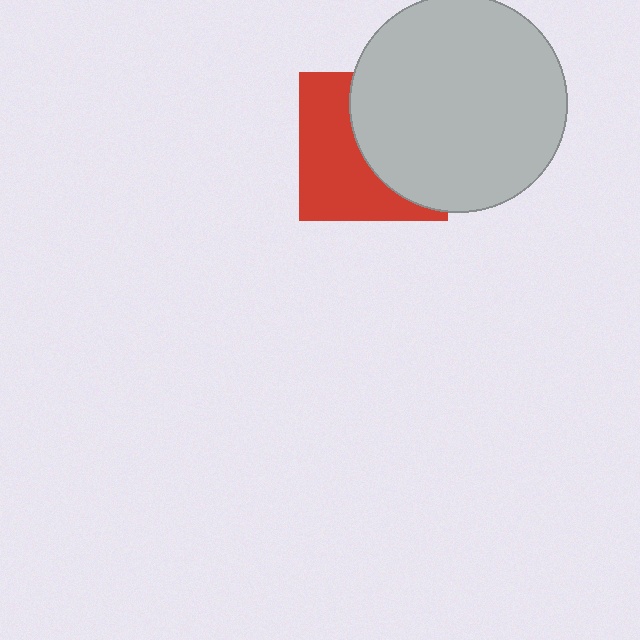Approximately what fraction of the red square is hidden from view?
Roughly 51% of the red square is hidden behind the light gray circle.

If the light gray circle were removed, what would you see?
You would see the complete red square.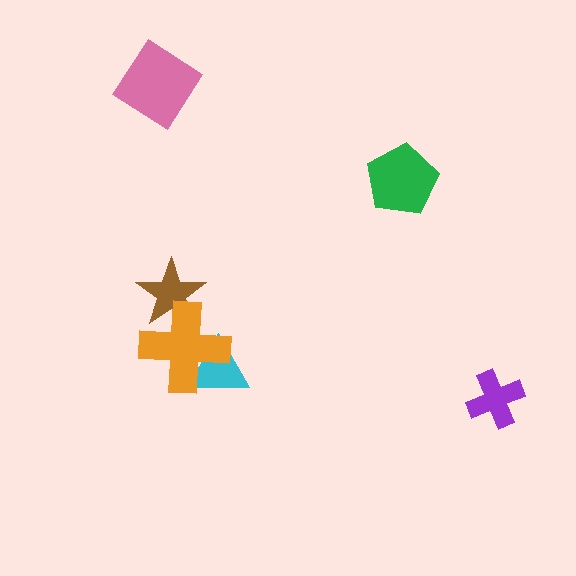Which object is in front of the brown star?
The orange cross is in front of the brown star.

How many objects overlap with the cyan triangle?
1 object overlaps with the cyan triangle.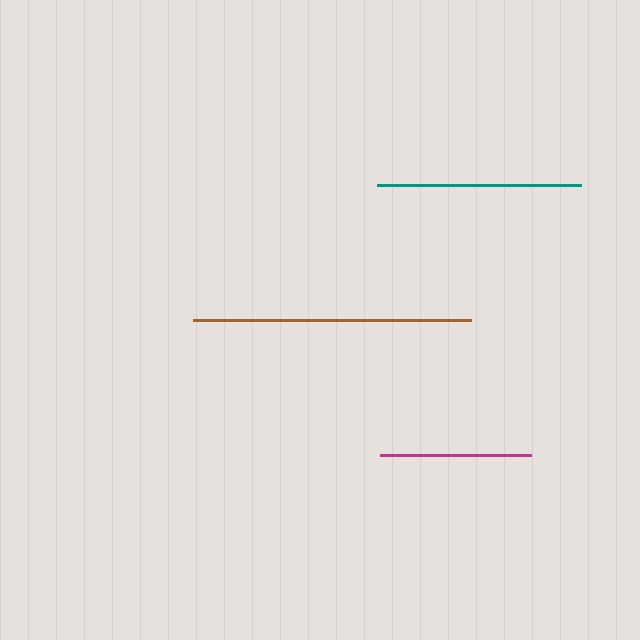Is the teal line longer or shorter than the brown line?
The brown line is longer than the teal line.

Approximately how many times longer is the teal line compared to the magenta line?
The teal line is approximately 1.4 times the length of the magenta line.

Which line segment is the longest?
The brown line is the longest at approximately 278 pixels.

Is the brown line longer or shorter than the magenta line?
The brown line is longer than the magenta line.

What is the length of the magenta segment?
The magenta segment is approximately 151 pixels long.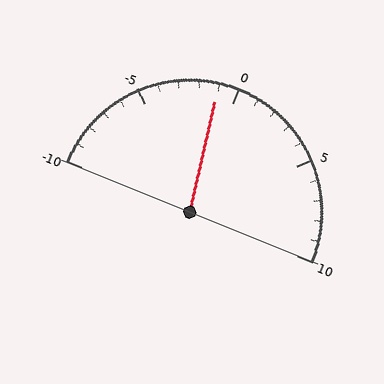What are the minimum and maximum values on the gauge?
The gauge ranges from -10 to 10.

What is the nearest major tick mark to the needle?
The nearest major tick mark is 0.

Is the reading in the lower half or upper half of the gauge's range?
The reading is in the lower half of the range (-10 to 10).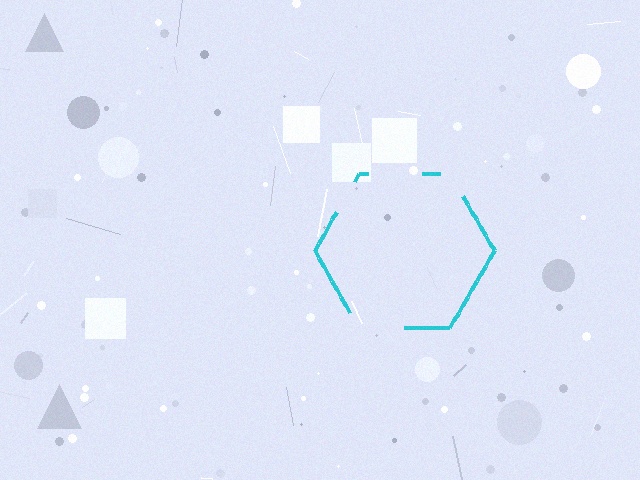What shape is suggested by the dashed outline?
The dashed outline suggests a hexagon.